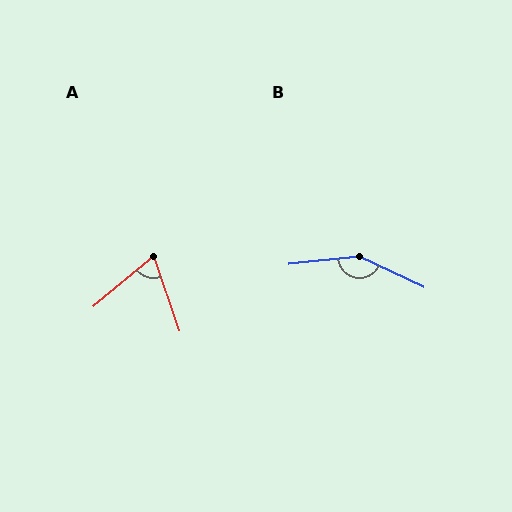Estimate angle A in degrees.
Approximately 69 degrees.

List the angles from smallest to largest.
A (69°), B (149°).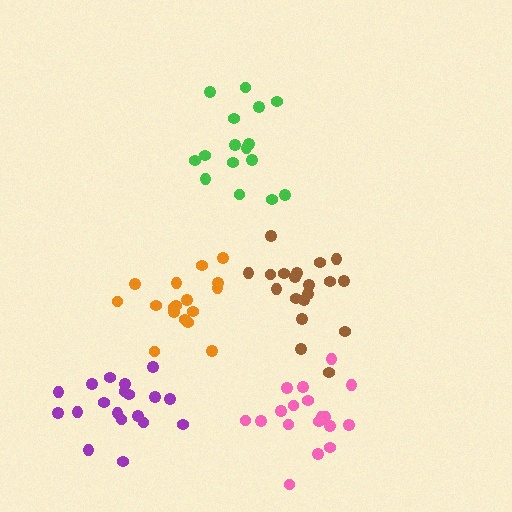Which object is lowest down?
The purple cluster is bottommost.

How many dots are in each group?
Group 1: 18 dots, Group 2: 17 dots, Group 3: 19 dots, Group 4: 16 dots, Group 5: 19 dots (89 total).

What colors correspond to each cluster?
The clusters are colored: pink, orange, purple, green, brown.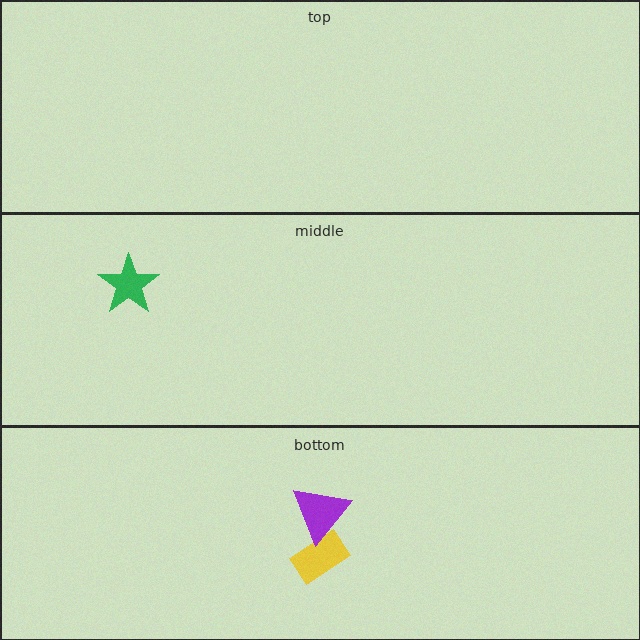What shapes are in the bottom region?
The yellow rectangle, the purple triangle.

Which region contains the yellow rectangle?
The bottom region.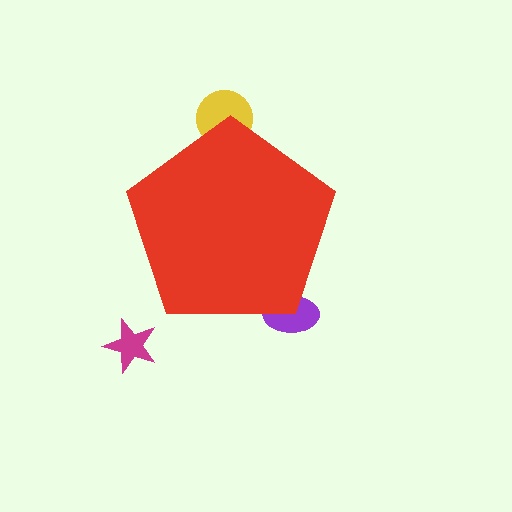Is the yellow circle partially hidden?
Yes, the yellow circle is partially hidden behind the red pentagon.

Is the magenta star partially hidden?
No, the magenta star is fully visible.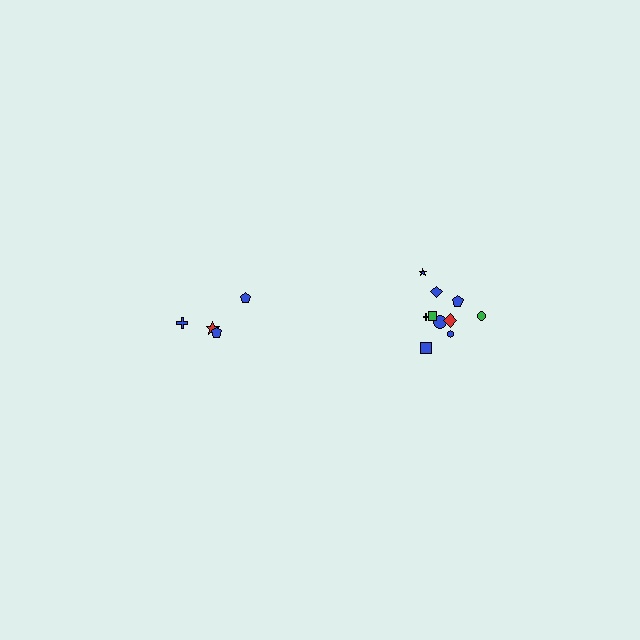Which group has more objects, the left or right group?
The right group.